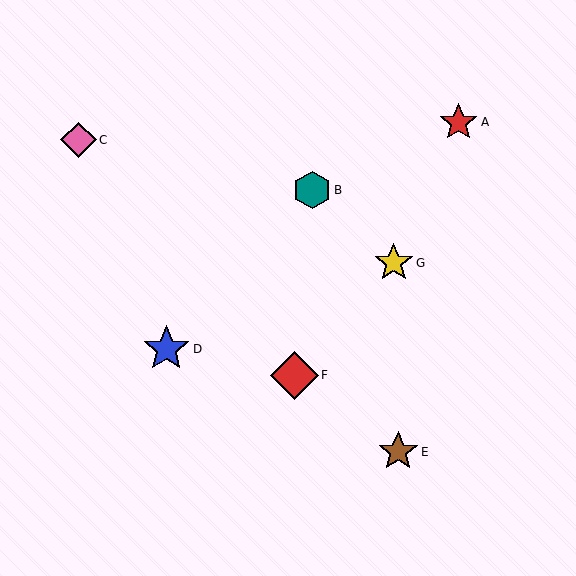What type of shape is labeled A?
Shape A is a red star.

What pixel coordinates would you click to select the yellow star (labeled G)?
Click at (394, 263) to select the yellow star G.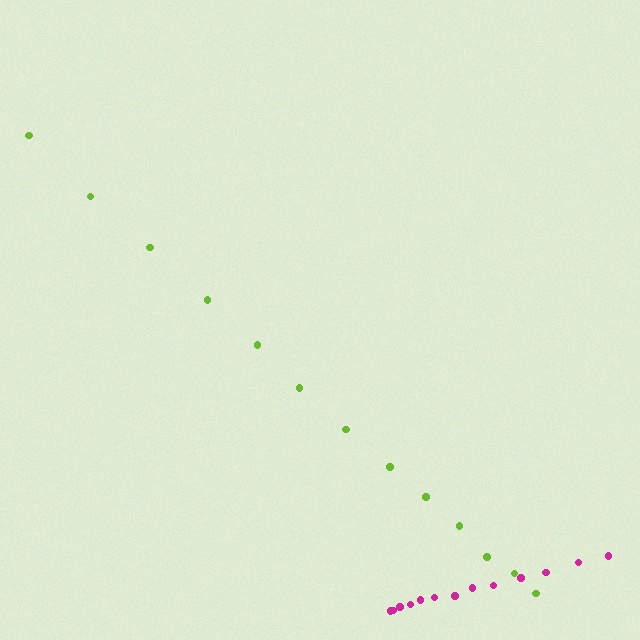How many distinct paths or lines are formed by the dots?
There are 2 distinct paths.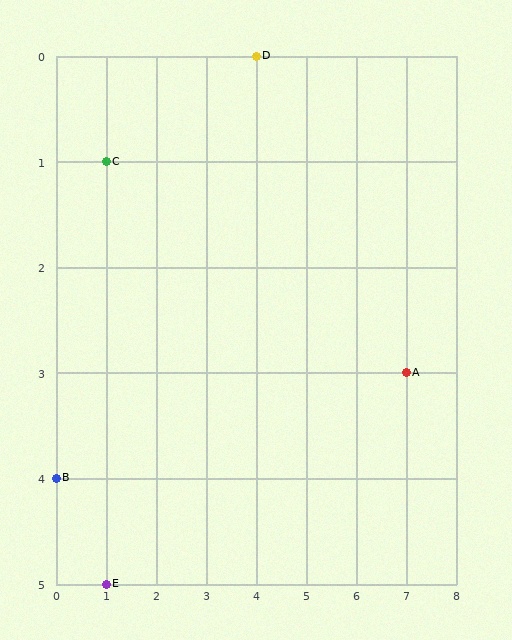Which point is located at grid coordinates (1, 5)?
Point E is at (1, 5).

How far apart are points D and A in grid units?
Points D and A are 3 columns and 3 rows apart (about 4.2 grid units diagonally).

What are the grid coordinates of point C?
Point C is at grid coordinates (1, 1).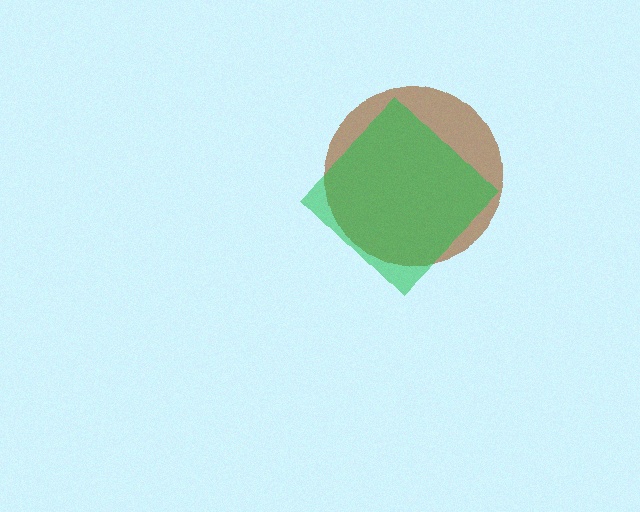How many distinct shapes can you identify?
There are 2 distinct shapes: a brown circle, a green diamond.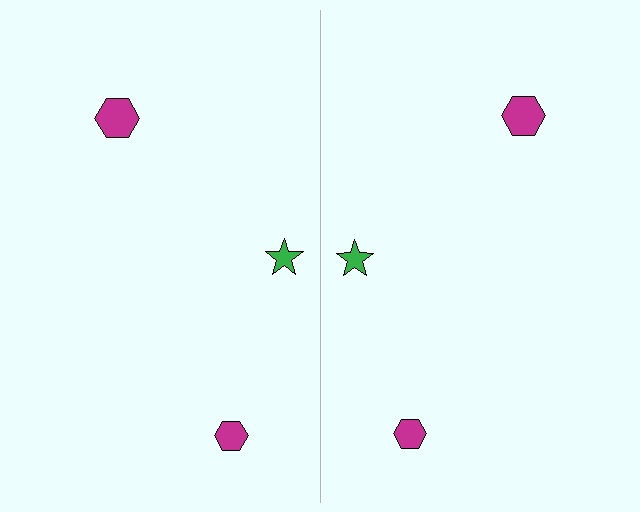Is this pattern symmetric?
Yes, this pattern has bilateral (reflection) symmetry.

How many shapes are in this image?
There are 6 shapes in this image.